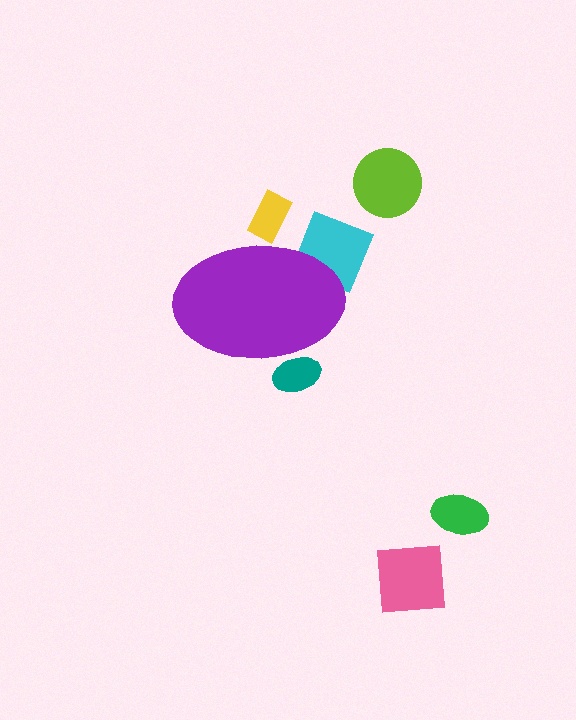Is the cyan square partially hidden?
Yes, the cyan square is partially hidden behind the purple ellipse.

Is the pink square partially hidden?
No, the pink square is fully visible.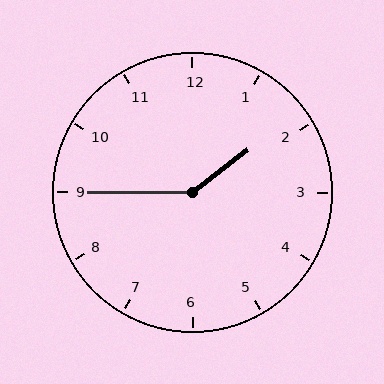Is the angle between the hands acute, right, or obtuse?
It is obtuse.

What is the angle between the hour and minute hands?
Approximately 142 degrees.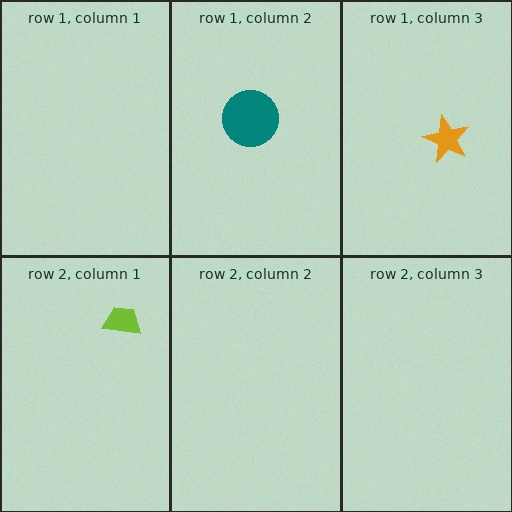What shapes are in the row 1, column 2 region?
The teal circle.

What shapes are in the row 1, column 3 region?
The orange star.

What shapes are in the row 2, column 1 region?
The lime trapezoid.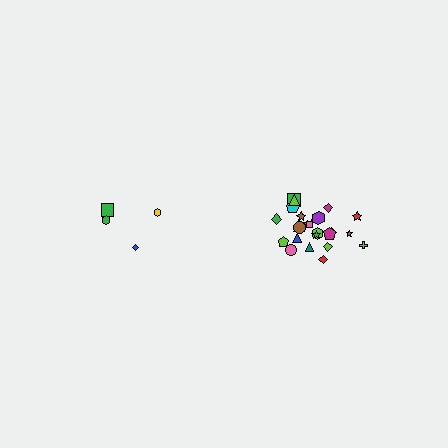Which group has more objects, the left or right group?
The right group.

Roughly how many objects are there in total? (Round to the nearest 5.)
Roughly 30 objects in total.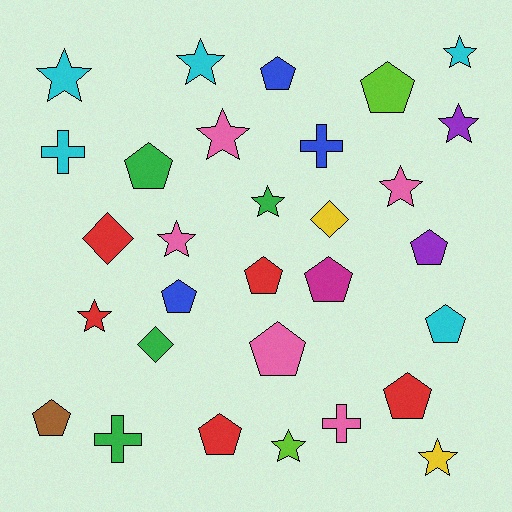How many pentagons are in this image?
There are 12 pentagons.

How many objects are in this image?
There are 30 objects.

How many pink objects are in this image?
There are 5 pink objects.